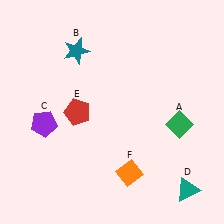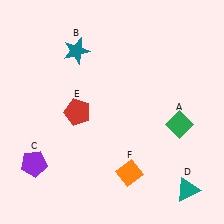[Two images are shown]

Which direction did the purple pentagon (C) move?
The purple pentagon (C) moved down.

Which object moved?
The purple pentagon (C) moved down.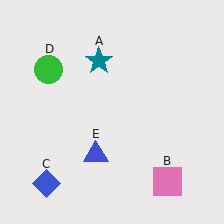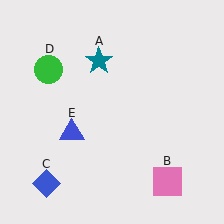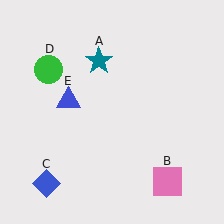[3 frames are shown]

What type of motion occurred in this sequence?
The blue triangle (object E) rotated clockwise around the center of the scene.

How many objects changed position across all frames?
1 object changed position: blue triangle (object E).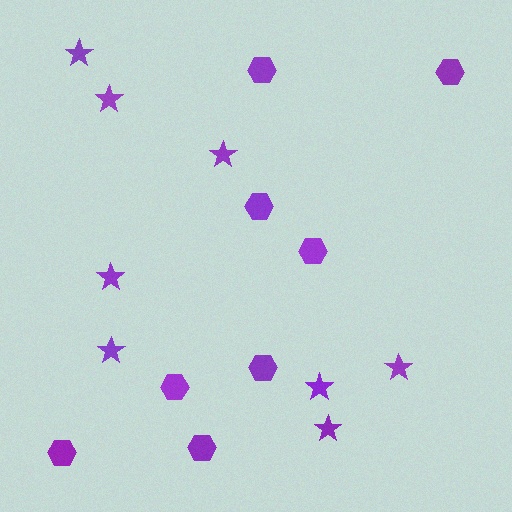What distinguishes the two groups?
There are 2 groups: one group of hexagons (8) and one group of stars (8).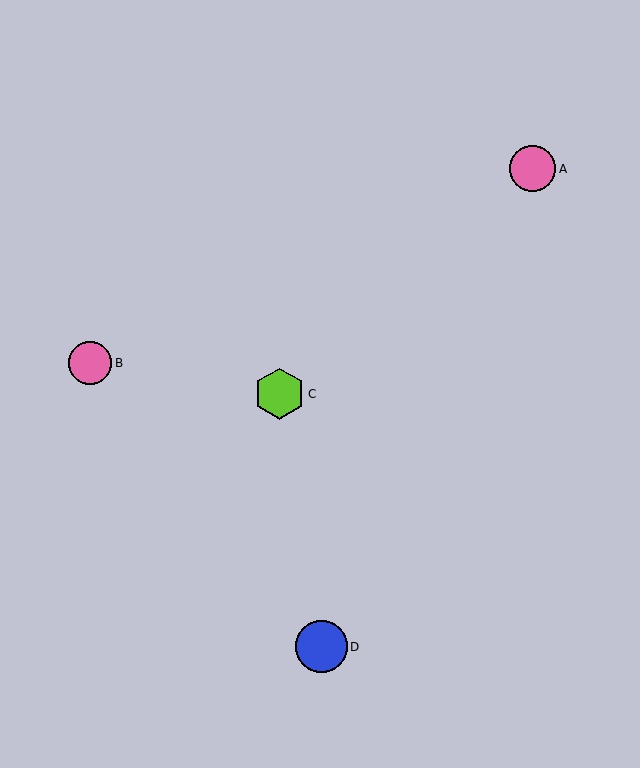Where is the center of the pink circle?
The center of the pink circle is at (533, 169).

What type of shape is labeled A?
Shape A is a pink circle.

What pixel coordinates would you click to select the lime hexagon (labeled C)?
Click at (279, 394) to select the lime hexagon C.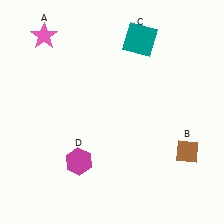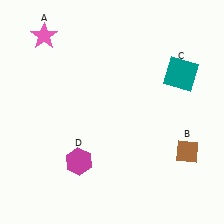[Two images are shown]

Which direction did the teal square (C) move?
The teal square (C) moved right.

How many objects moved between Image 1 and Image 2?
1 object moved between the two images.